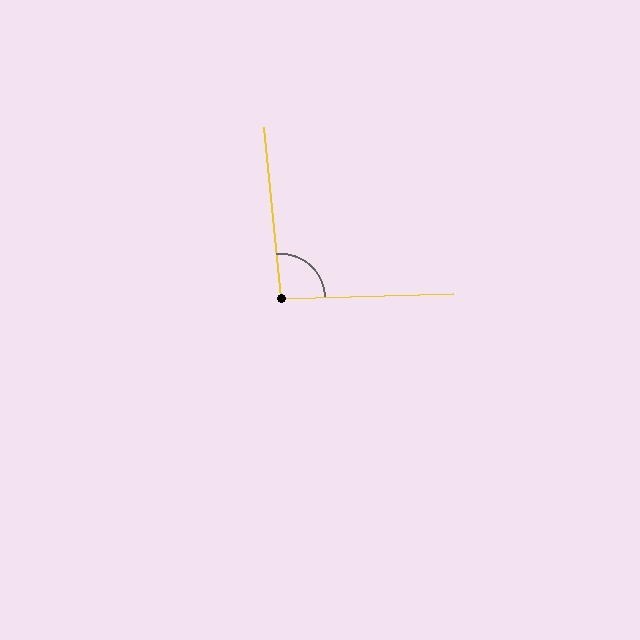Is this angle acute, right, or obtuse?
It is approximately a right angle.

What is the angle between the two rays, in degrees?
Approximately 94 degrees.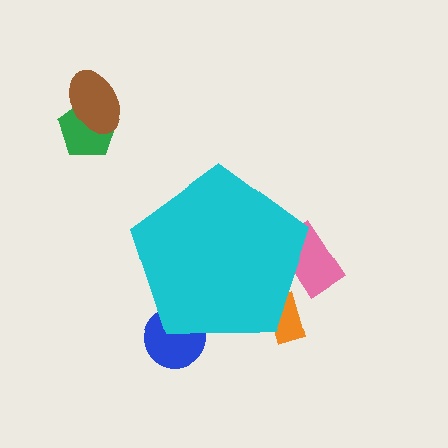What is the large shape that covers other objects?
A cyan pentagon.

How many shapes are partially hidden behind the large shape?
3 shapes are partially hidden.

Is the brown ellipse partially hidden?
No, the brown ellipse is fully visible.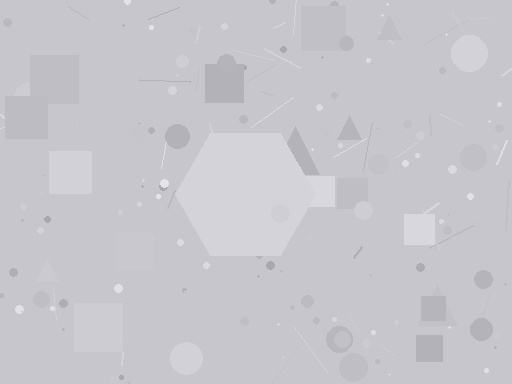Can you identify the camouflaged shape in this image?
The camouflaged shape is a hexagon.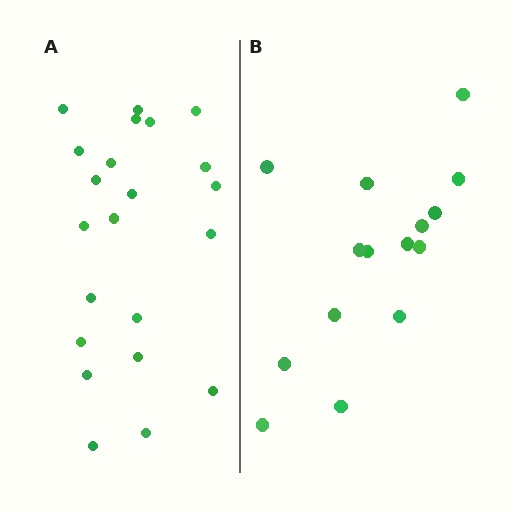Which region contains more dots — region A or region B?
Region A (the left region) has more dots.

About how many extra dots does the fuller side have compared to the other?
Region A has roughly 8 or so more dots than region B.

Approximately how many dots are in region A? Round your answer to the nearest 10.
About 20 dots. (The exact count is 22, which rounds to 20.)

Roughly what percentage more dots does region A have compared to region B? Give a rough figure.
About 45% more.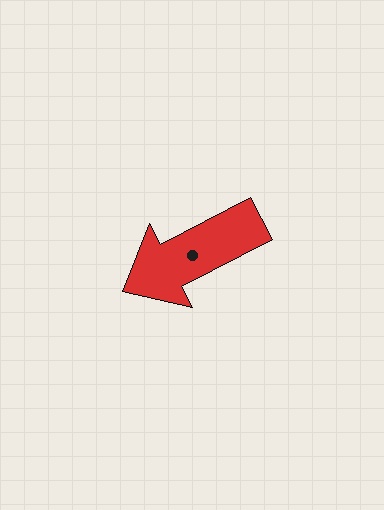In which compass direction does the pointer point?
Southwest.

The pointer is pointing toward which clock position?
Roughly 8 o'clock.